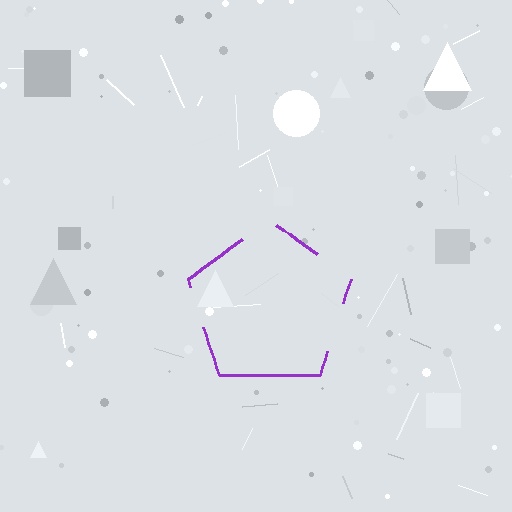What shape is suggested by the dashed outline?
The dashed outline suggests a pentagon.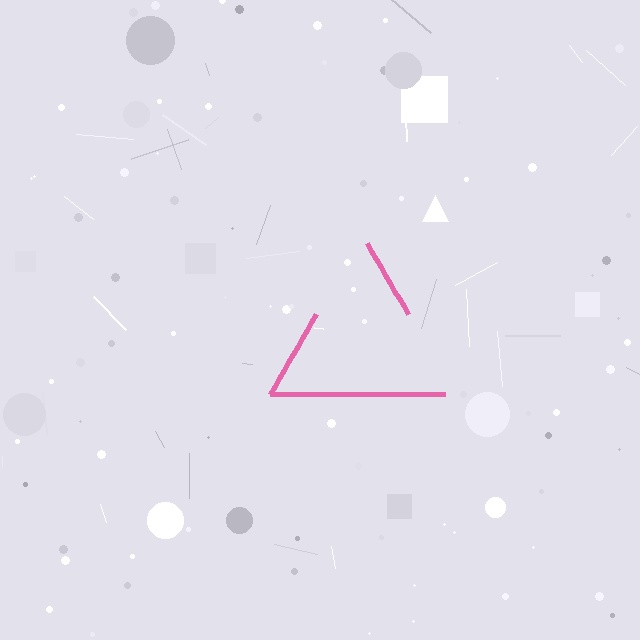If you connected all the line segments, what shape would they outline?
They would outline a triangle.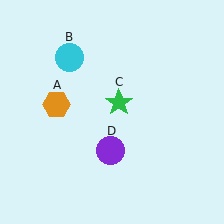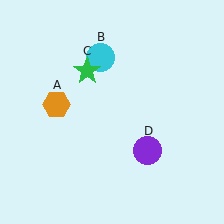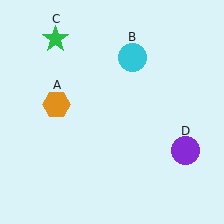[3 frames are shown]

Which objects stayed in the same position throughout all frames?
Orange hexagon (object A) remained stationary.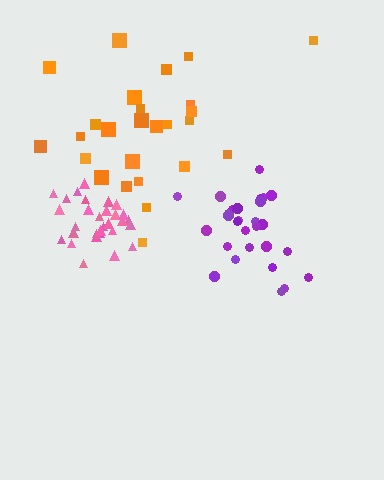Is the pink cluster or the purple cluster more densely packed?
Pink.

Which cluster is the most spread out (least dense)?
Orange.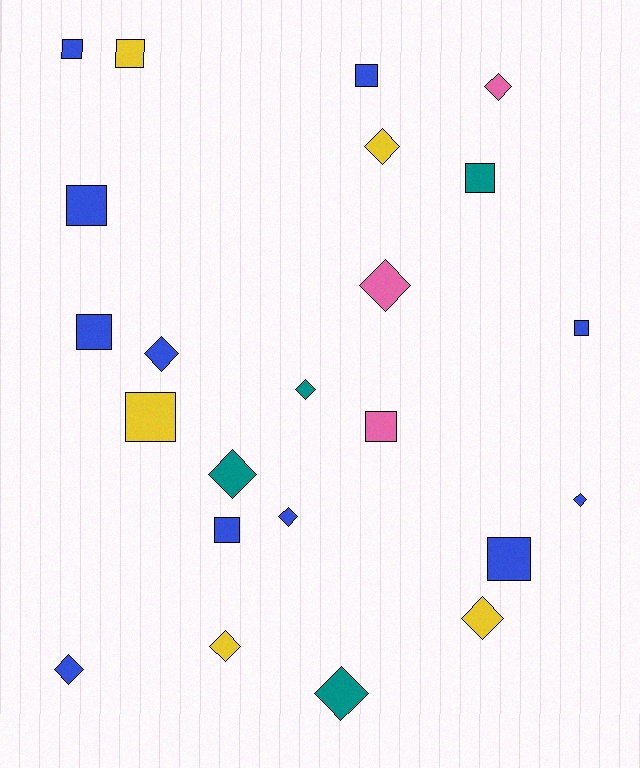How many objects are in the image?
There are 23 objects.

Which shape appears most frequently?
Diamond, with 12 objects.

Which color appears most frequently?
Blue, with 11 objects.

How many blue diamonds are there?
There are 4 blue diamonds.